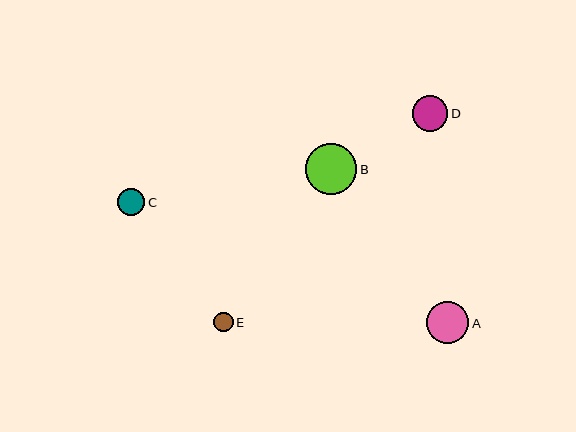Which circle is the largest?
Circle B is the largest with a size of approximately 51 pixels.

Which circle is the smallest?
Circle E is the smallest with a size of approximately 19 pixels.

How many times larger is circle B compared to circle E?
Circle B is approximately 2.6 times the size of circle E.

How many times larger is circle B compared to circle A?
Circle B is approximately 1.2 times the size of circle A.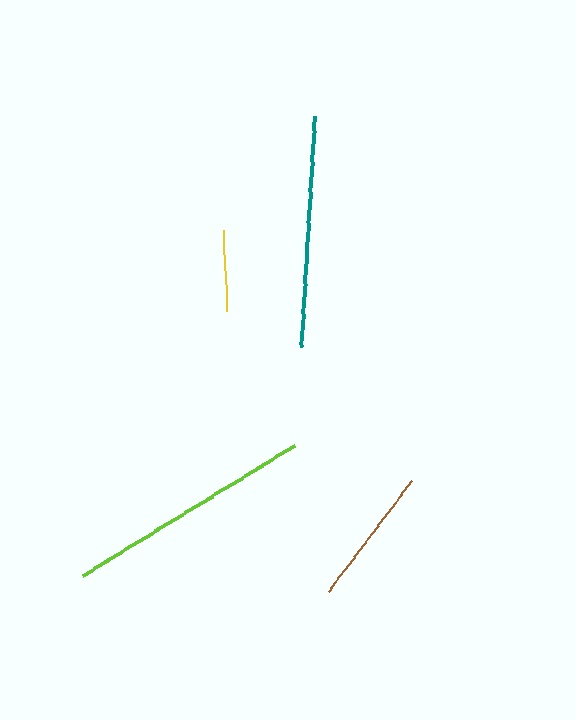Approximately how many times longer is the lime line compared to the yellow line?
The lime line is approximately 3.0 times the length of the yellow line.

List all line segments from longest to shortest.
From longest to shortest: lime, teal, brown, yellow.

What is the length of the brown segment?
The brown segment is approximately 139 pixels long.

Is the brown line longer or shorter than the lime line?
The lime line is longer than the brown line.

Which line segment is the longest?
The lime line is the longest at approximately 249 pixels.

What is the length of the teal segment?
The teal segment is approximately 231 pixels long.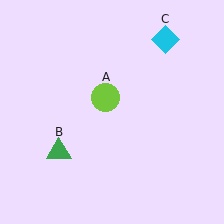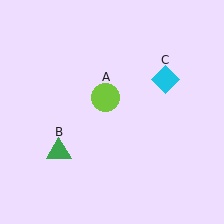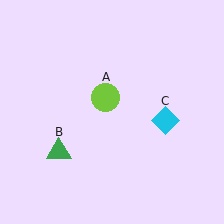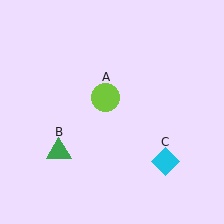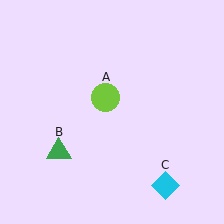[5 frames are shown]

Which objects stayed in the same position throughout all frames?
Lime circle (object A) and green triangle (object B) remained stationary.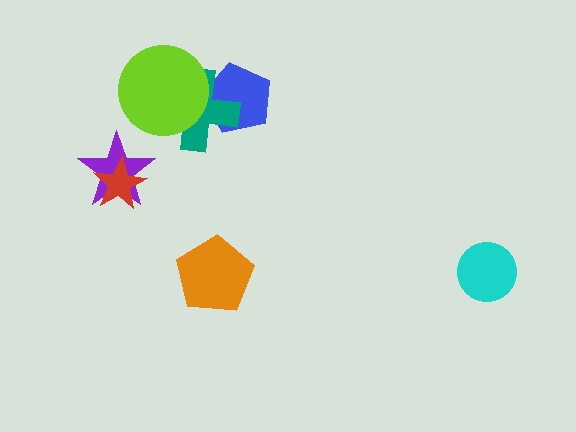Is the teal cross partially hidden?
Yes, it is partially covered by another shape.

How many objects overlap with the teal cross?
2 objects overlap with the teal cross.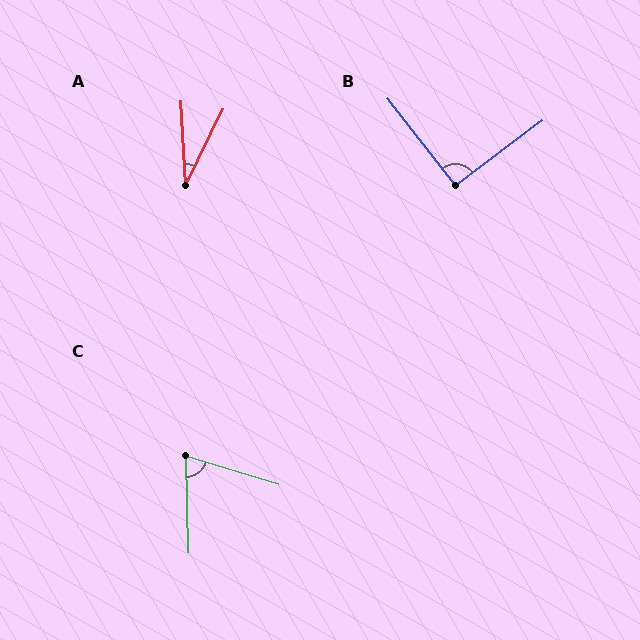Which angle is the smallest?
A, at approximately 29 degrees.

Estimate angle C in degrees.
Approximately 71 degrees.